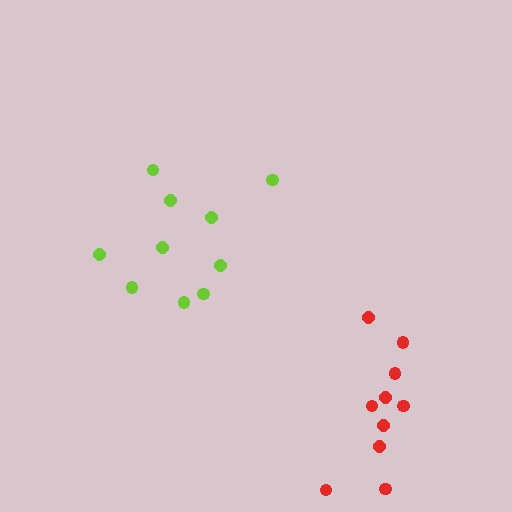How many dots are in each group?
Group 1: 10 dots, Group 2: 10 dots (20 total).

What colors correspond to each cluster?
The clusters are colored: red, lime.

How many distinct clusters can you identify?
There are 2 distinct clusters.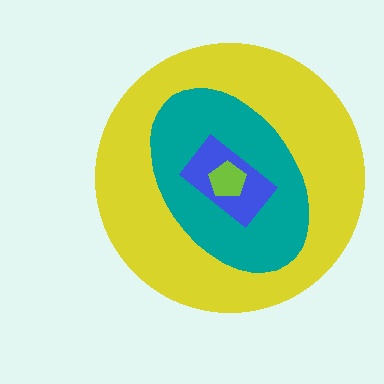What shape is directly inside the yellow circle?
The teal ellipse.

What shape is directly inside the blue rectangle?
The lime pentagon.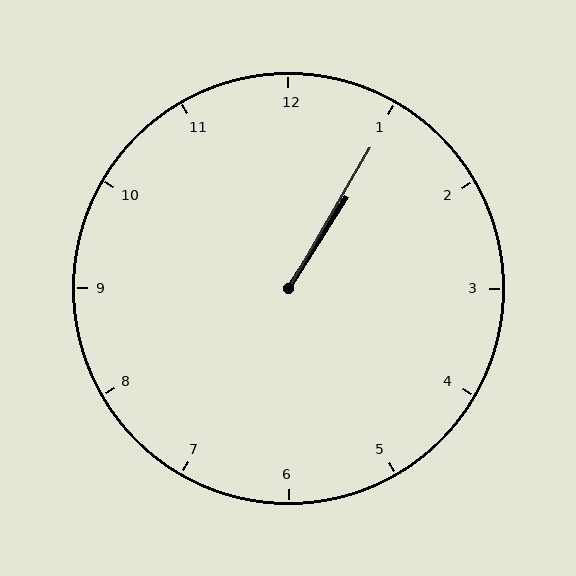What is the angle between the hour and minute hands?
Approximately 2 degrees.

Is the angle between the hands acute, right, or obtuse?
It is acute.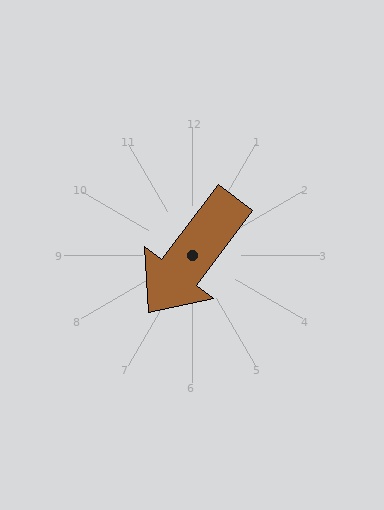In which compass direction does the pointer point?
Southwest.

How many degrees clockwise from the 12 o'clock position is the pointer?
Approximately 217 degrees.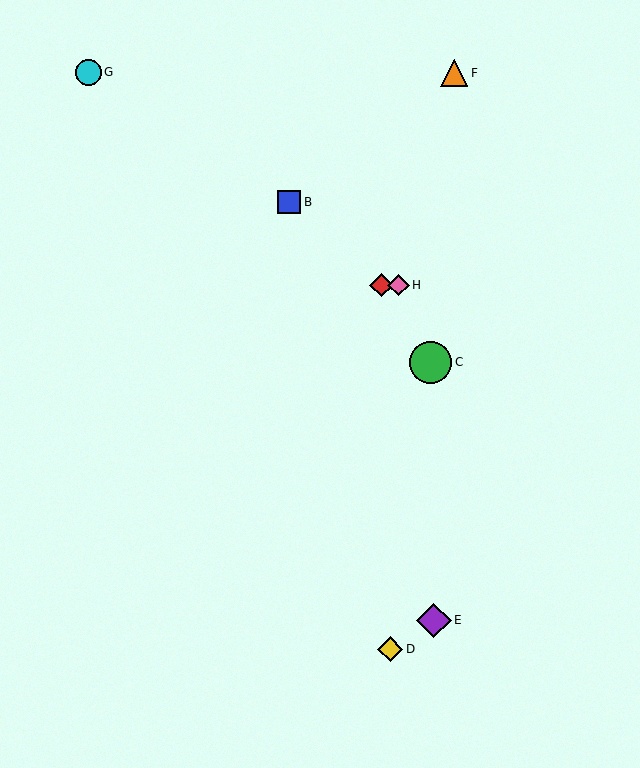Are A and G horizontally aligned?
No, A is at y≈285 and G is at y≈72.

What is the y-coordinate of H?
Object H is at y≈285.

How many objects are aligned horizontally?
2 objects (A, H) are aligned horizontally.